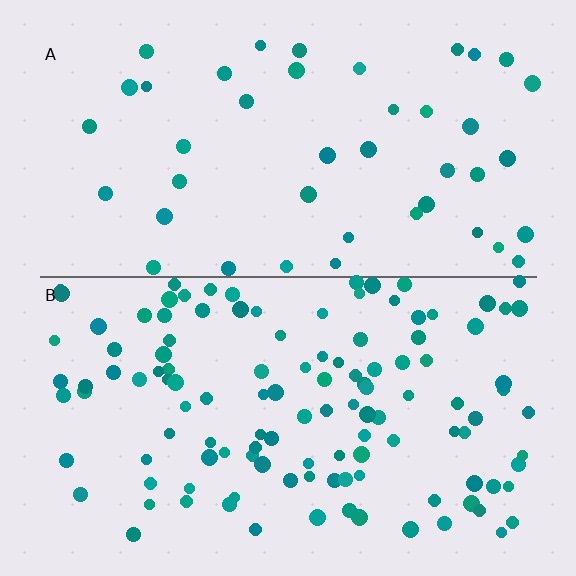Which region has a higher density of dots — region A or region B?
B (the bottom).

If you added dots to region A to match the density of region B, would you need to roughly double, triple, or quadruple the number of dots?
Approximately triple.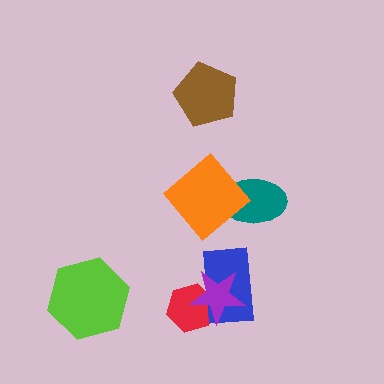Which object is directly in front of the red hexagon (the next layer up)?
The blue rectangle is directly in front of the red hexagon.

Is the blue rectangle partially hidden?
Yes, it is partially covered by another shape.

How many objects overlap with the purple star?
2 objects overlap with the purple star.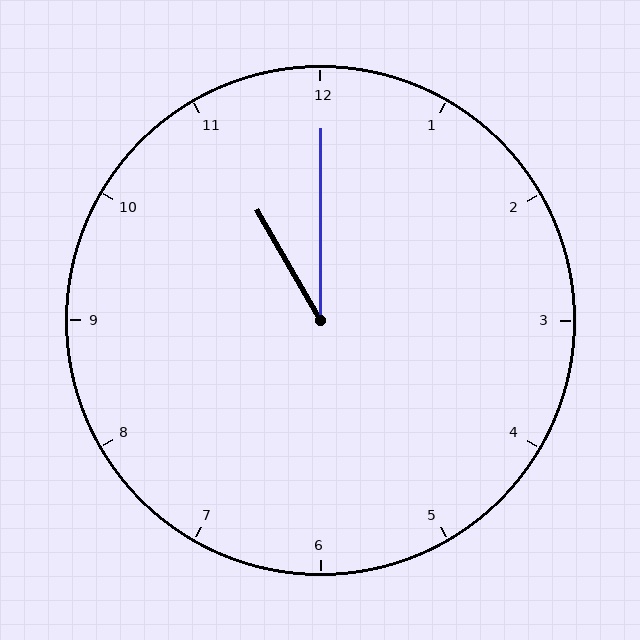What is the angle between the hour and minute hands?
Approximately 30 degrees.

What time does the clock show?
11:00.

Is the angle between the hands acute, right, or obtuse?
It is acute.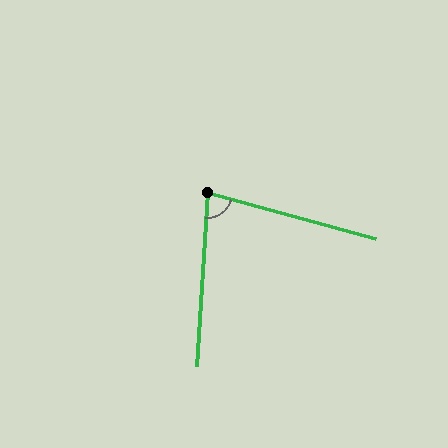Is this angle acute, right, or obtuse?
It is acute.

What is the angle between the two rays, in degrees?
Approximately 78 degrees.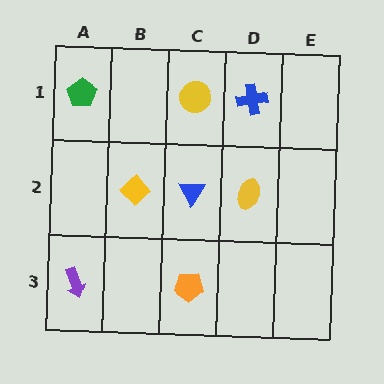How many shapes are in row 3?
2 shapes.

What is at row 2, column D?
A yellow ellipse.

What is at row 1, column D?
A blue cross.